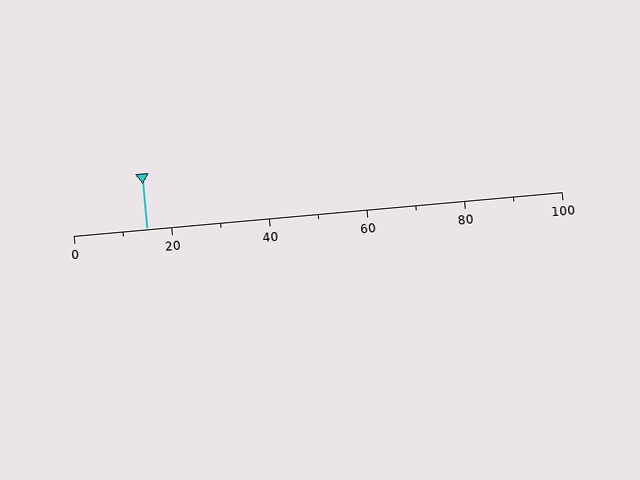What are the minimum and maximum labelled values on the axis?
The axis runs from 0 to 100.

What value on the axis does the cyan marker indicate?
The marker indicates approximately 15.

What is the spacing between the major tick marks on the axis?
The major ticks are spaced 20 apart.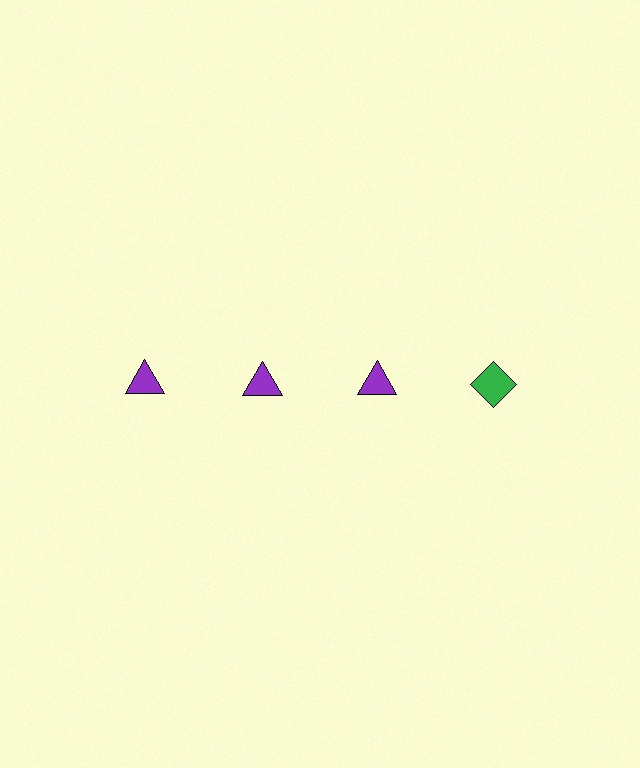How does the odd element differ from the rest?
It differs in both color (green instead of purple) and shape (diamond instead of triangle).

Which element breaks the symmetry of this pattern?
The green diamond in the top row, second from right column breaks the symmetry. All other shapes are purple triangles.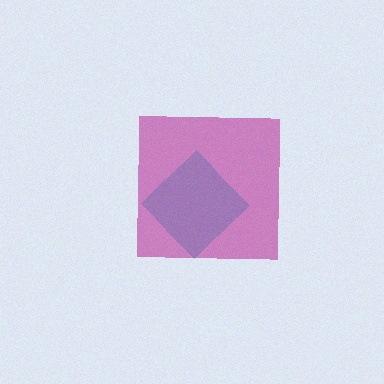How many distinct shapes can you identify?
There are 2 distinct shapes: a cyan diamond, a magenta square.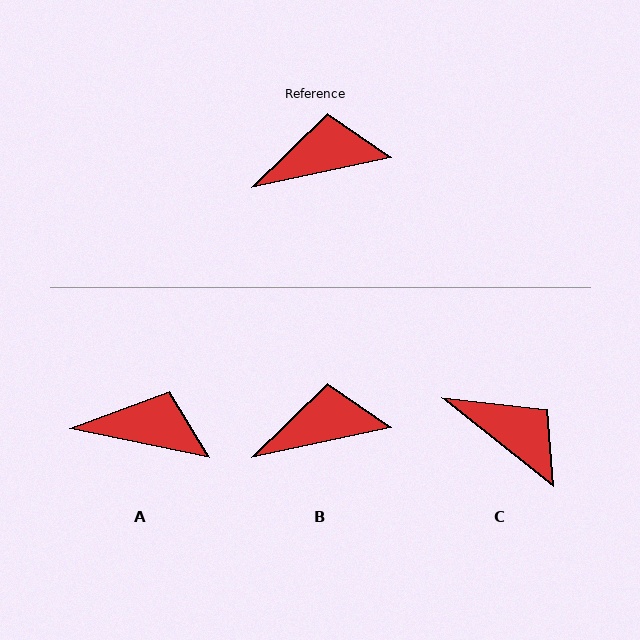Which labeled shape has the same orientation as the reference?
B.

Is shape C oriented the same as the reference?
No, it is off by about 51 degrees.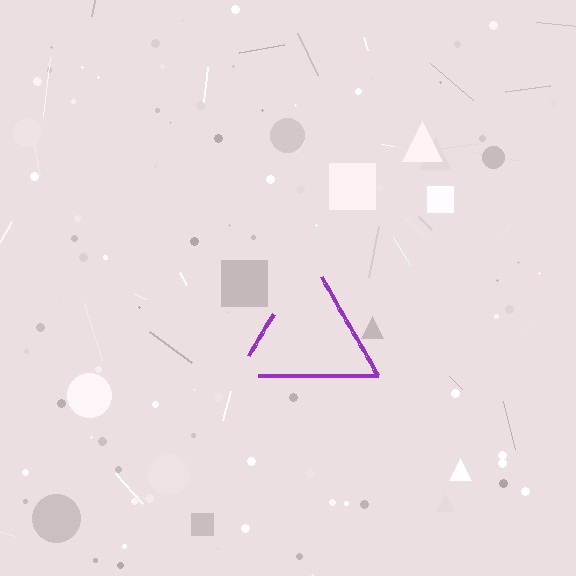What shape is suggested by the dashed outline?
The dashed outline suggests a triangle.